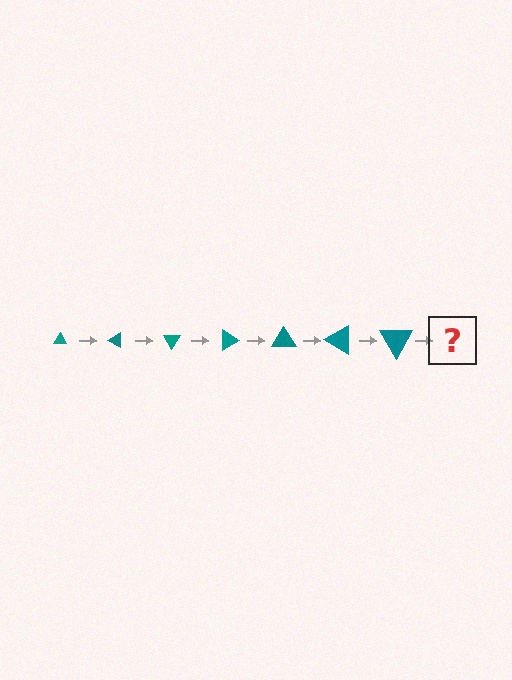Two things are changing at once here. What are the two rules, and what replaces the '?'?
The two rules are that the triangle grows larger each step and it rotates 30 degrees each step. The '?' should be a triangle, larger than the previous one and rotated 210 degrees from the start.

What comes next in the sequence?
The next element should be a triangle, larger than the previous one and rotated 210 degrees from the start.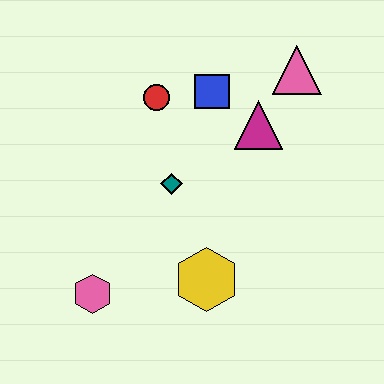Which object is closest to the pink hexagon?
The yellow hexagon is closest to the pink hexagon.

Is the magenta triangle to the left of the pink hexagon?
No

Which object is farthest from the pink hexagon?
The pink triangle is farthest from the pink hexagon.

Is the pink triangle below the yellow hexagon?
No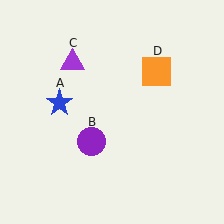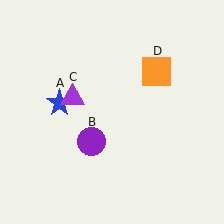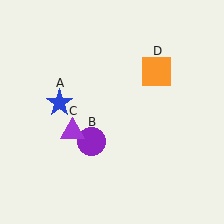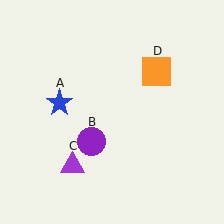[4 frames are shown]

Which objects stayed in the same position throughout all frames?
Blue star (object A) and purple circle (object B) and orange square (object D) remained stationary.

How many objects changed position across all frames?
1 object changed position: purple triangle (object C).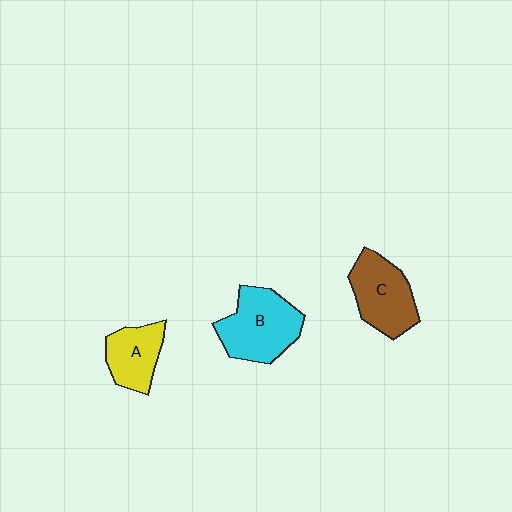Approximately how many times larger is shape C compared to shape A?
Approximately 1.3 times.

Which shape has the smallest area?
Shape A (yellow).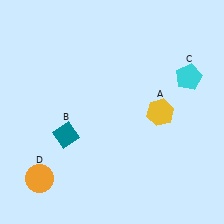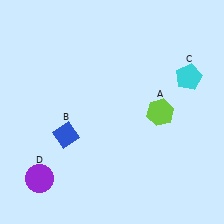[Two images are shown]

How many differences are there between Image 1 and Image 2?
There are 3 differences between the two images.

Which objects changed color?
A changed from yellow to lime. B changed from teal to blue. D changed from orange to purple.